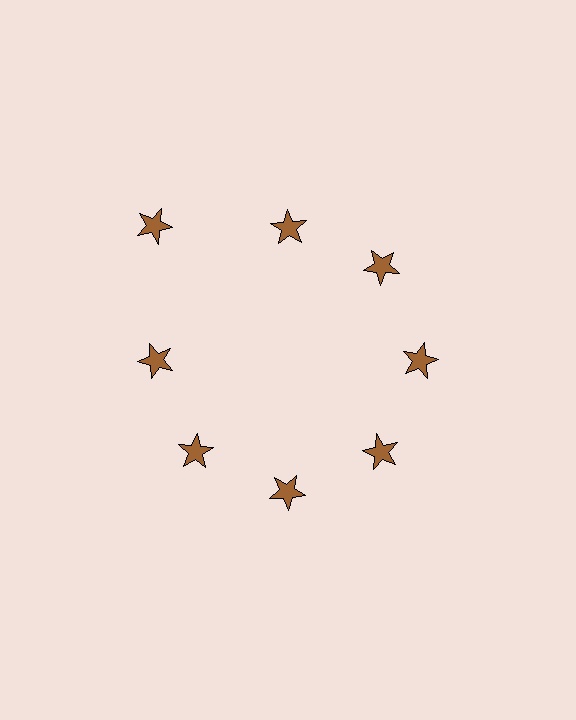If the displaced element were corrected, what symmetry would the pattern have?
It would have 8-fold rotational symmetry — the pattern would map onto itself every 45 degrees.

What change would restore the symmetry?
The symmetry would be restored by moving it inward, back onto the ring so that all 8 stars sit at equal angles and equal distance from the center.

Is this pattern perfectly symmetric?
No. The 8 brown stars are arranged in a ring, but one element near the 10 o'clock position is pushed outward from the center, breaking the 8-fold rotational symmetry.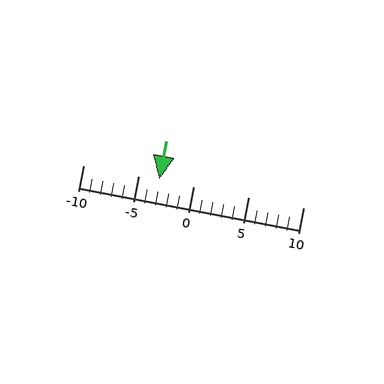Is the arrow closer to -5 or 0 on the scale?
The arrow is closer to -5.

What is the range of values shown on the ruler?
The ruler shows values from -10 to 10.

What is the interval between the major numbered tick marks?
The major tick marks are spaced 5 units apart.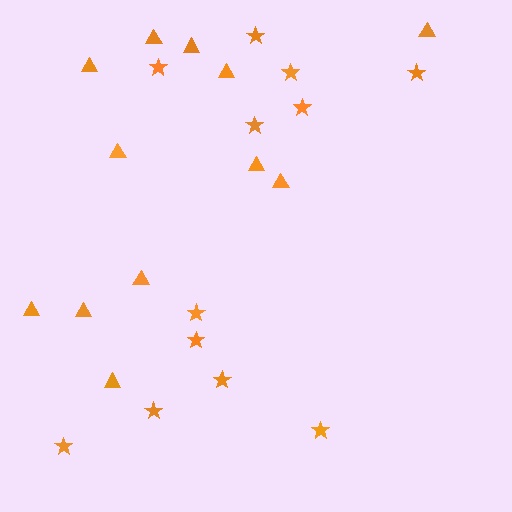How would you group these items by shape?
There are 2 groups: one group of stars (12) and one group of triangles (12).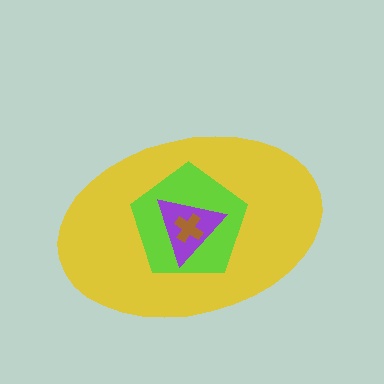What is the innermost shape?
The brown cross.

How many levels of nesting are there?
4.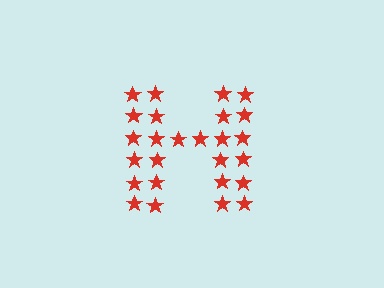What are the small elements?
The small elements are stars.